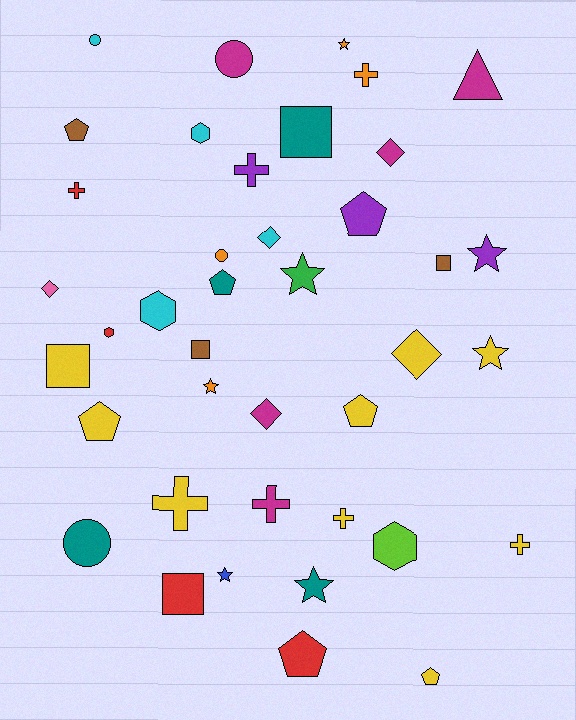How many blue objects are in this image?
There is 1 blue object.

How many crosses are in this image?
There are 7 crosses.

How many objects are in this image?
There are 40 objects.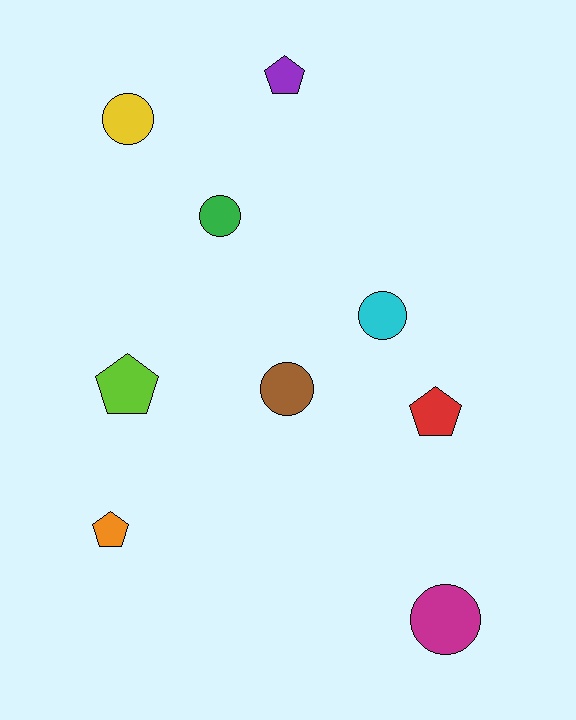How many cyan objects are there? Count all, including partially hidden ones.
There is 1 cyan object.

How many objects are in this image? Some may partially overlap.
There are 9 objects.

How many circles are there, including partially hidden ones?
There are 5 circles.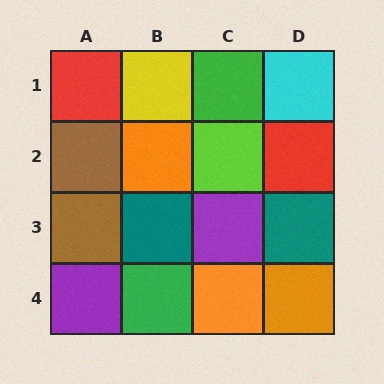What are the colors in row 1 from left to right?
Red, yellow, green, cyan.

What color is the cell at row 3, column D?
Teal.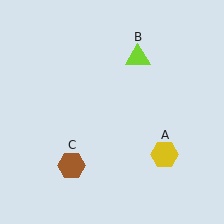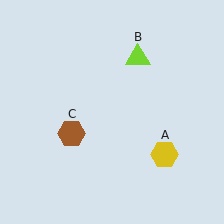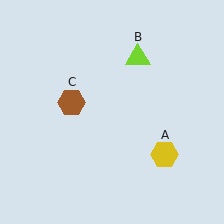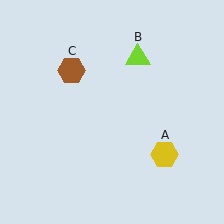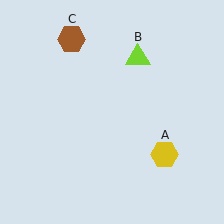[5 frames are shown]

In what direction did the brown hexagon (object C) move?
The brown hexagon (object C) moved up.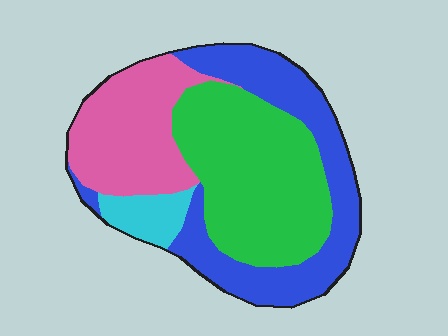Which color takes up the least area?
Cyan, at roughly 5%.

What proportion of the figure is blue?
Blue covers about 30% of the figure.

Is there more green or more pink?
Green.